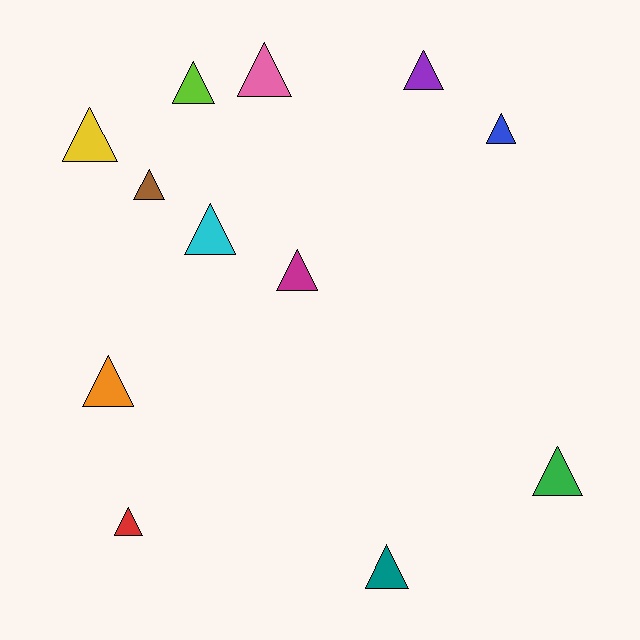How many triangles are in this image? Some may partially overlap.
There are 12 triangles.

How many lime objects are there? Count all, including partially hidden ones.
There is 1 lime object.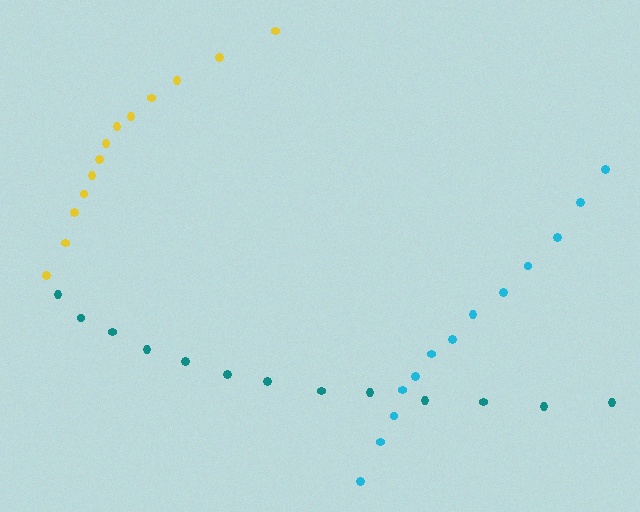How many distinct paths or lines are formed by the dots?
There are 3 distinct paths.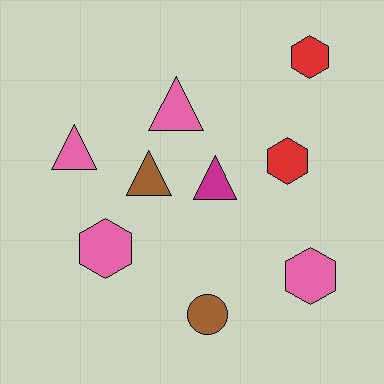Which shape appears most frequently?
Triangle, with 4 objects.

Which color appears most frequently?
Pink, with 4 objects.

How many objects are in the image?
There are 9 objects.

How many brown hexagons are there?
There are no brown hexagons.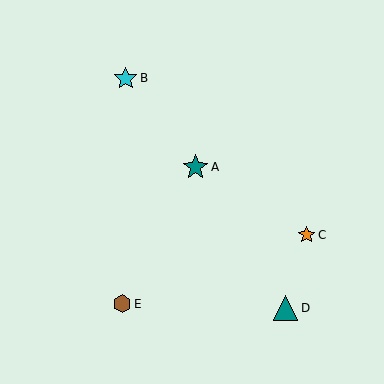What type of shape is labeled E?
Shape E is a brown hexagon.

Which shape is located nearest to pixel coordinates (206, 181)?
The teal star (labeled A) at (196, 167) is nearest to that location.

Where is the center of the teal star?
The center of the teal star is at (196, 167).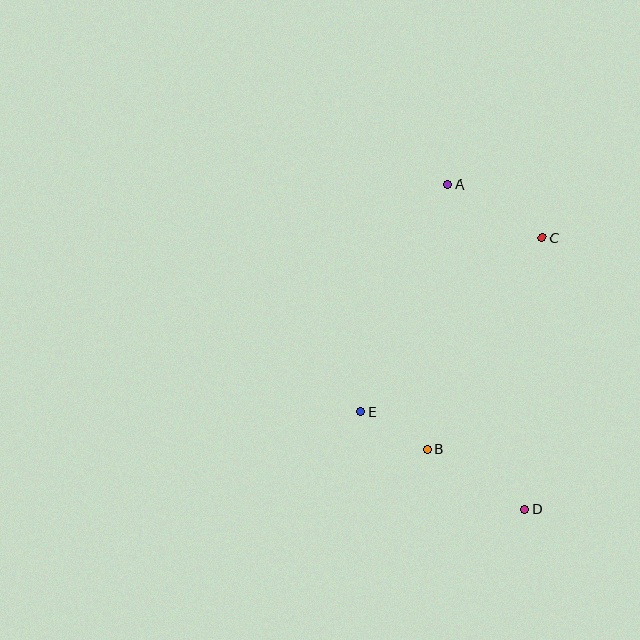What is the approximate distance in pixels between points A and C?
The distance between A and C is approximately 108 pixels.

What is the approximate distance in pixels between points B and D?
The distance between B and D is approximately 114 pixels.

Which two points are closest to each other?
Points B and E are closest to each other.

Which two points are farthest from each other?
Points A and D are farthest from each other.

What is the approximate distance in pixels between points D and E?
The distance between D and E is approximately 190 pixels.